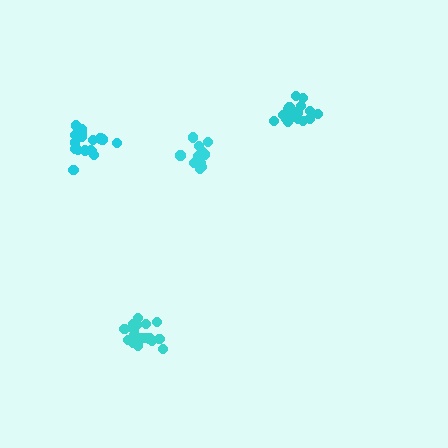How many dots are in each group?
Group 1: 14 dots, Group 2: 20 dots, Group 3: 19 dots, Group 4: 17 dots (70 total).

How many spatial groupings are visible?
There are 4 spatial groupings.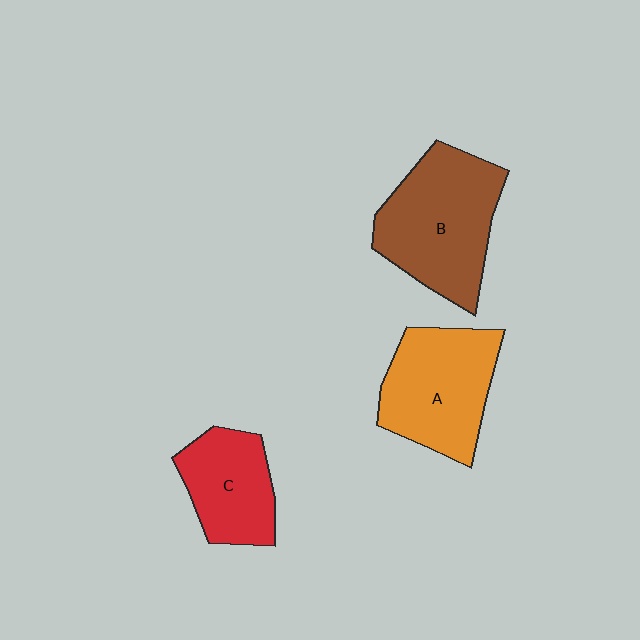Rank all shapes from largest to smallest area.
From largest to smallest: B (brown), A (orange), C (red).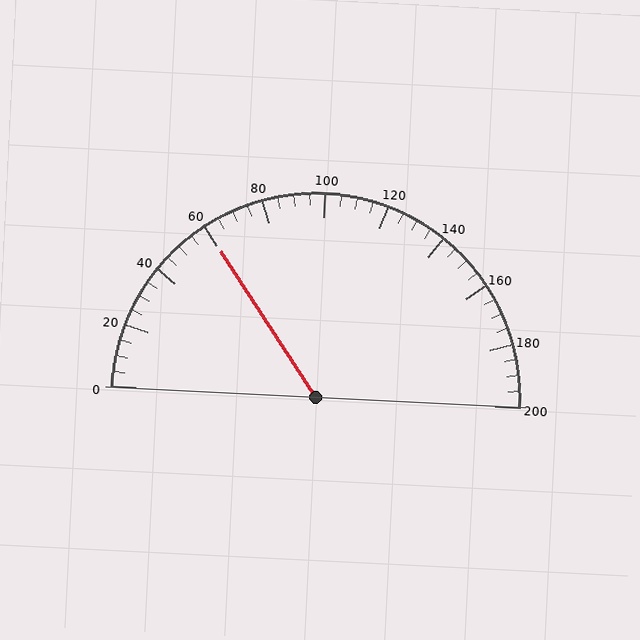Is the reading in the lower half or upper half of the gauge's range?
The reading is in the lower half of the range (0 to 200).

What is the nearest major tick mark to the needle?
The nearest major tick mark is 60.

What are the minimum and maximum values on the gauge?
The gauge ranges from 0 to 200.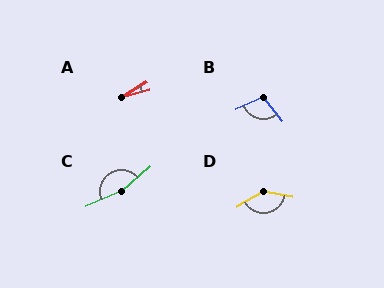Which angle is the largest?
C, at approximately 163 degrees.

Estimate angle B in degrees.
Approximately 104 degrees.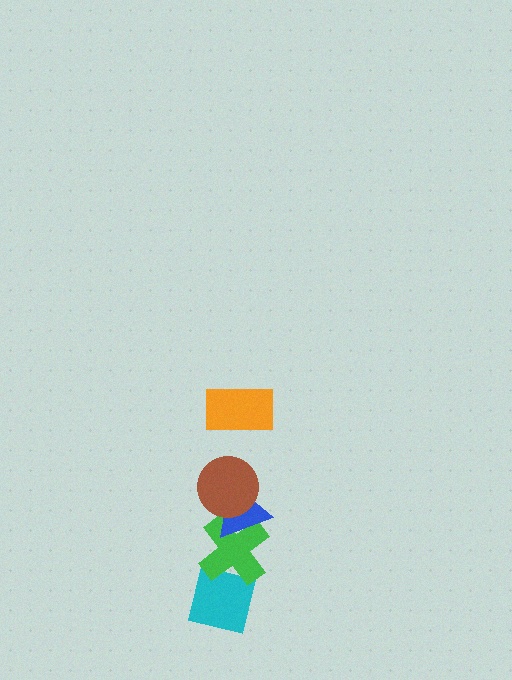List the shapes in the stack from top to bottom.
From top to bottom: the orange rectangle, the brown circle, the blue triangle, the green cross, the cyan square.